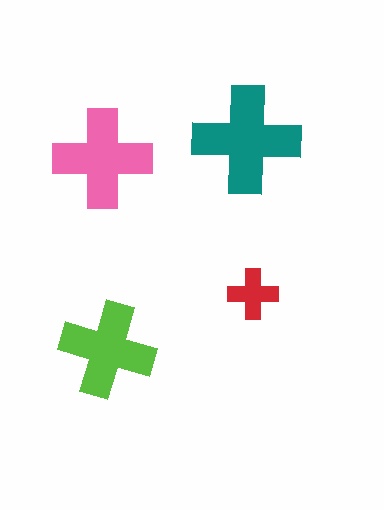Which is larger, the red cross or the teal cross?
The teal one.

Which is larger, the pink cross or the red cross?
The pink one.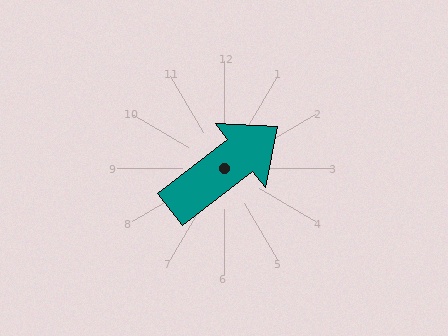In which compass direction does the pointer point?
Northeast.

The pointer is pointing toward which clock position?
Roughly 2 o'clock.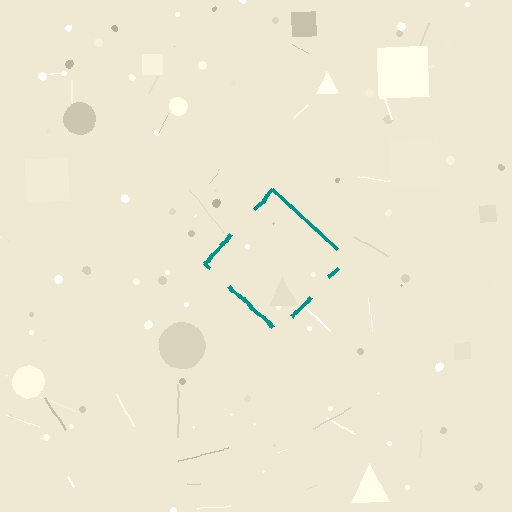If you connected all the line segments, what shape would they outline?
They would outline a diamond.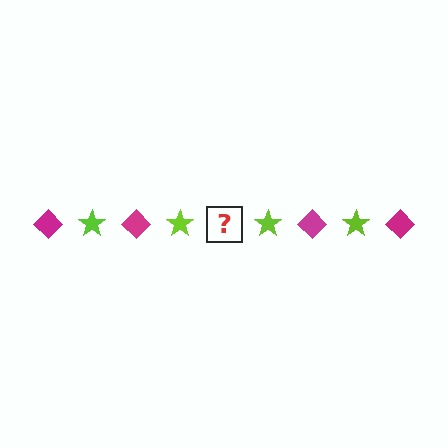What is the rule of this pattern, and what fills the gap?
The rule is that the pattern alternates between magenta diamond and lime star. The gap should be filled with a magenta diamond.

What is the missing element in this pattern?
The missing element is a magenta diamond.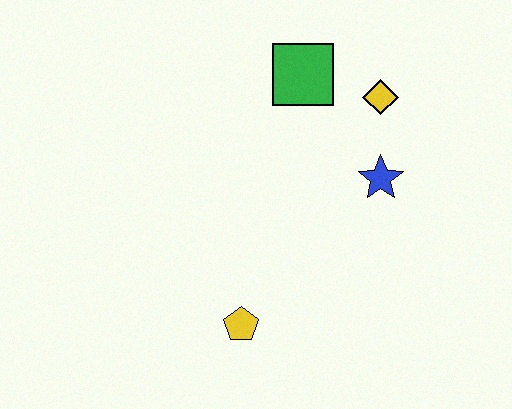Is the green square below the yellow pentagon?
No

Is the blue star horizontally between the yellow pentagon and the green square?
No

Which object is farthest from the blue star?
The yellow pentagon is farthest from the blue star.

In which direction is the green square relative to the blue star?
The green square is above the blue star.